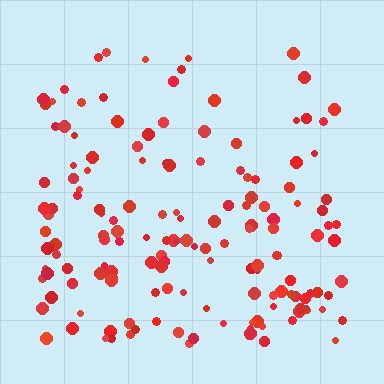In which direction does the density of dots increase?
From top to bottom, with the bottom side densest.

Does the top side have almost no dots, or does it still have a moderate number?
Still a moderate number, just noticeably fewer than the bottom.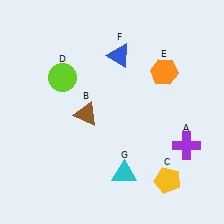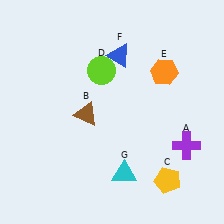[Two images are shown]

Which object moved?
The lime circle (D) moved right.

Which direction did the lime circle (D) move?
The lime circle (D) moved right.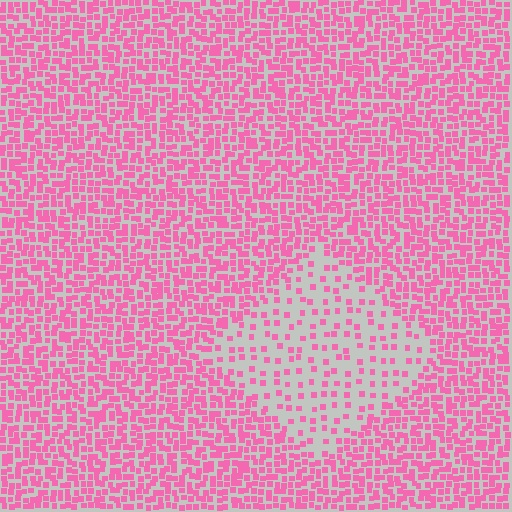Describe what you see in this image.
The image contains small pink elements arranged at two different densities. A diamond-shaped region is visible where the elements are less densely packed than the surrounding area.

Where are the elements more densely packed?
The elements are more densely packed outside the diamond boundary.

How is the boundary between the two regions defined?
The boundary is defined by a change in element density (approximately 2.7x ratio). All elements are the same color, size, and shape.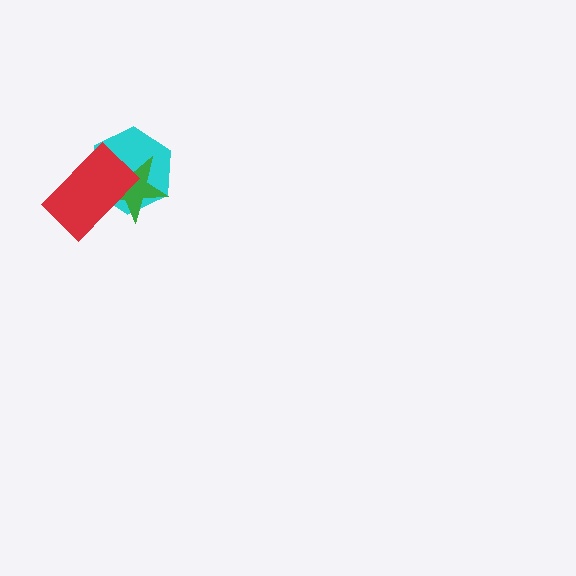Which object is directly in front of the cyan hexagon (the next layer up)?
The green star is directly in front of the cyan hexagon.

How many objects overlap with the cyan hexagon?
2 objects overlap with the cyan hexagon.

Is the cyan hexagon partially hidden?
Yes, it is partially covered by another shape.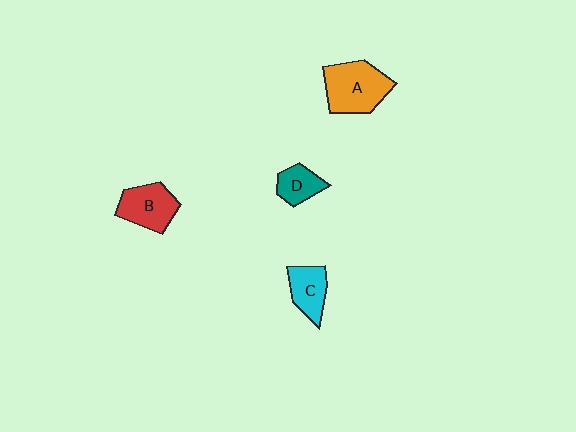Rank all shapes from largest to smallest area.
From largest to smallest: A (orange), B (red), C (cyan), D (teal).